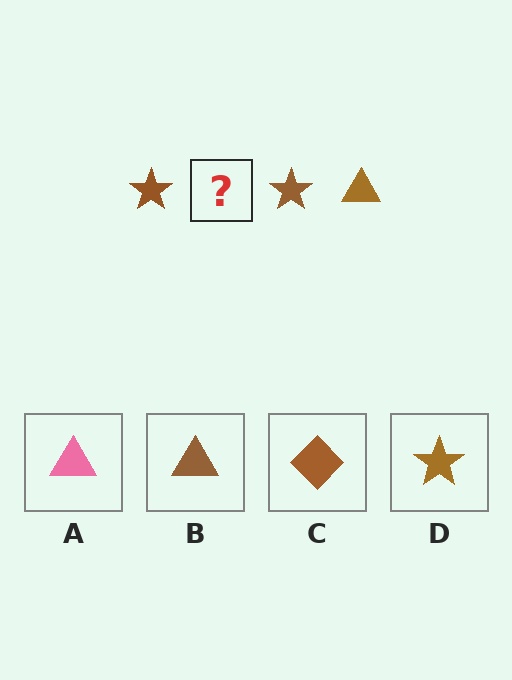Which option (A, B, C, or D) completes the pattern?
B.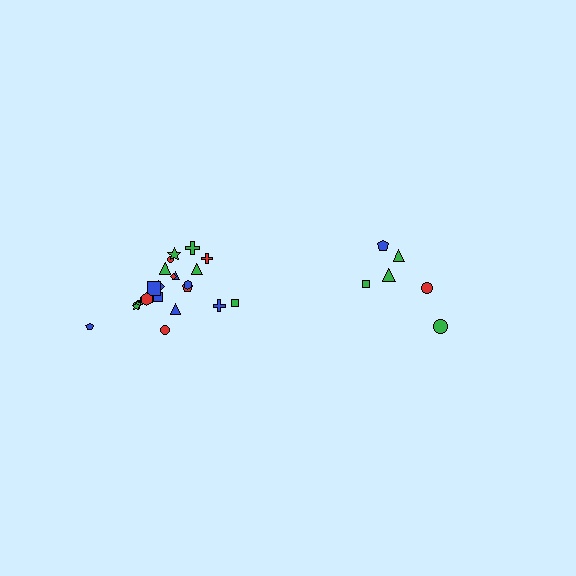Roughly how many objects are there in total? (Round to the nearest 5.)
Roughly 30 objects in total.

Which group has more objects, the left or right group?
The left group.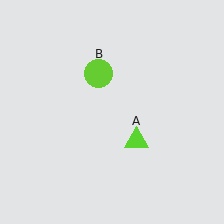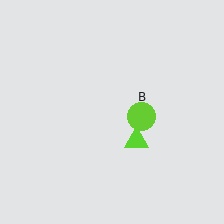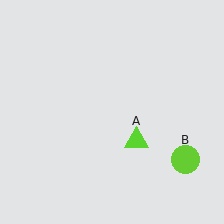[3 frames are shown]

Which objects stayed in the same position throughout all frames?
Lime triangle (object A) remained stationary.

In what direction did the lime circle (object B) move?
The lime circle (object B) moved down and to the right.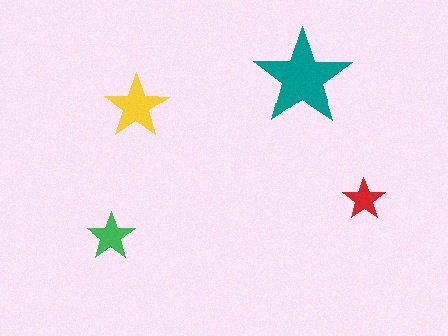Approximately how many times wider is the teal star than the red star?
About 2.5 times wider.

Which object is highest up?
The teal star is topmost.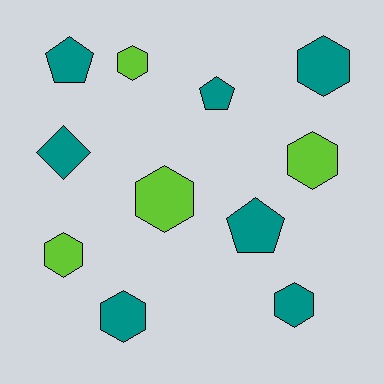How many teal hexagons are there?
There are 3 teal hexagons.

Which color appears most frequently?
Teal, with 7 objects.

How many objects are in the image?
There are 11 objects.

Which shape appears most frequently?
Hexagon, with 7 objects.